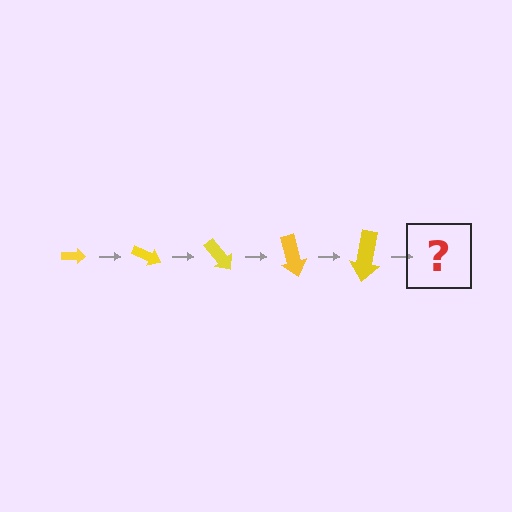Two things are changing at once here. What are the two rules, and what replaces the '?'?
The two rules are that the arrow grows larger each step and it rotates 25 degrees each step. The '?' should be an arrow, larger than the previous one and rotated 125 degrees from the start.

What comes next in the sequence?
The next element should be an arrow, larger than the previous one and rotated 125 degrees from the start.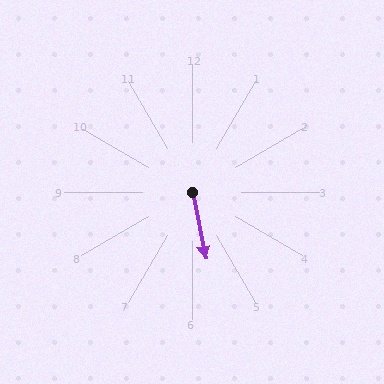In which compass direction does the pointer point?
South.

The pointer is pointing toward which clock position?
Roughly 6 o'clock.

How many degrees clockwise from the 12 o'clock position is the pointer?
Approximately 168 degrees.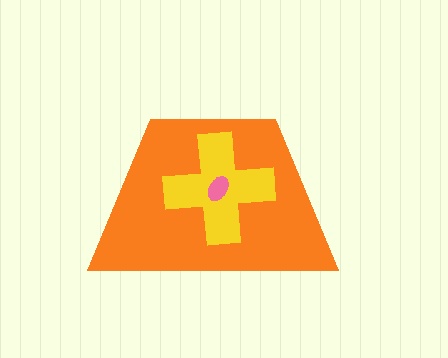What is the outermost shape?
The orange trapezoid.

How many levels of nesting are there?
3.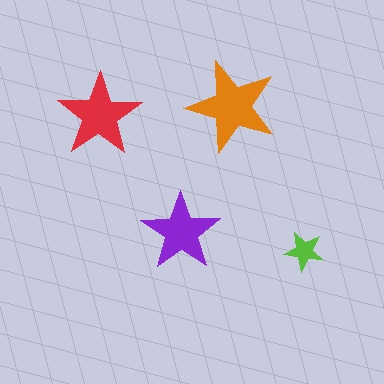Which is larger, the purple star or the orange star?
The orange one.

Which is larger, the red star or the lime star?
The red one.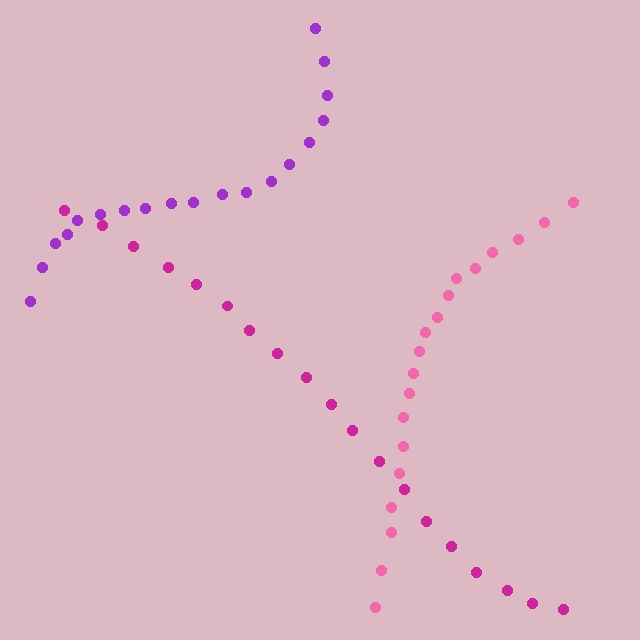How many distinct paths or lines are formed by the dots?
There are 3 distinct paths.